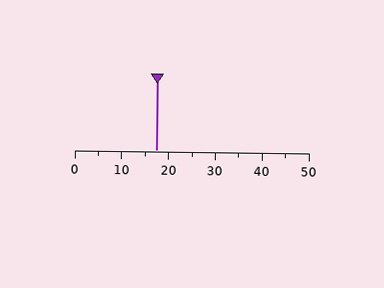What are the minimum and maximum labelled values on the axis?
The axis runs from 0 to 50.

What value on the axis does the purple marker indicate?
The marker indicates approximately 17.5.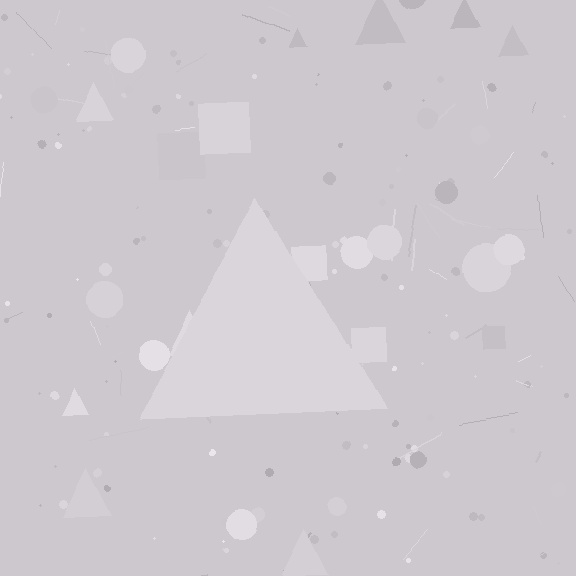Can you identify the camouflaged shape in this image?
The camouflaged shape is a triangle.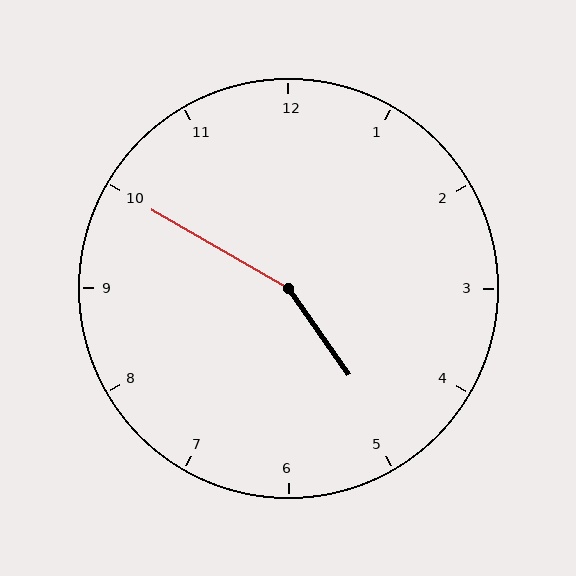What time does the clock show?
4:50.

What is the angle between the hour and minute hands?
Approximately 155 degrees.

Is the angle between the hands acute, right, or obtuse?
It is obtuse.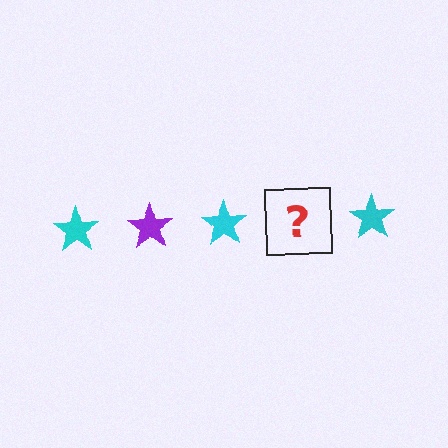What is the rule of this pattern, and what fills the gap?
The rule is that the pattern cycles through cyan, purple stars. The gap should be filled with a purple star.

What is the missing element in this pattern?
The missing element is a purple star.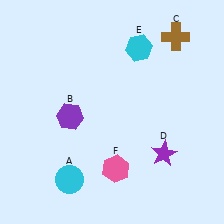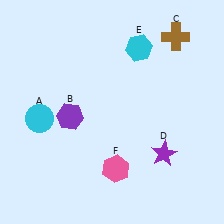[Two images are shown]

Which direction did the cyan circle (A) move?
The cyan circle (A) moved up.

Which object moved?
The cyan circle (A) moved up.